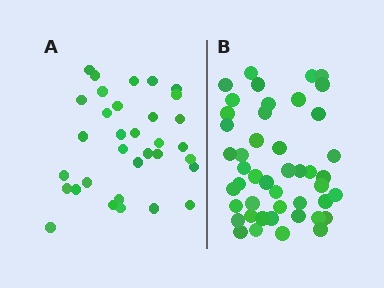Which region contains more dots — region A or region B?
Region B (the right region) has more dots.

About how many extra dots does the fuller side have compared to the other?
Region B has approximately 15 more dots than region A.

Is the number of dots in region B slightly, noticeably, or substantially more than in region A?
Region B has noticeably more, but not dramatically so. The ratio is roughly 1.4 to 1.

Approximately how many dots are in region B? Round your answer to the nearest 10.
About 50 dots. (The exact count is 46, which rounds to 50.)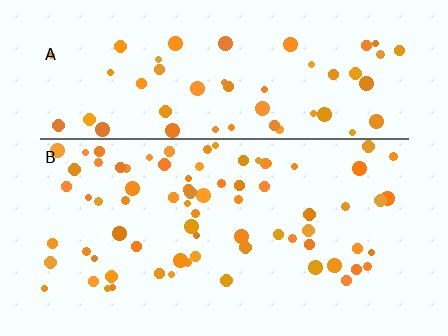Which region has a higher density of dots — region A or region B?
B (the bottom).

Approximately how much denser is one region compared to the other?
Approximately 1.3× — region B over region A.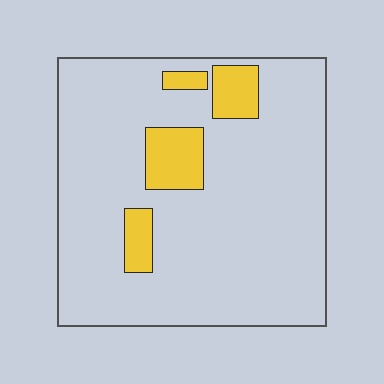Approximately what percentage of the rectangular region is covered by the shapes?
Approximately 10%.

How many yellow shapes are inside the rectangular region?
4.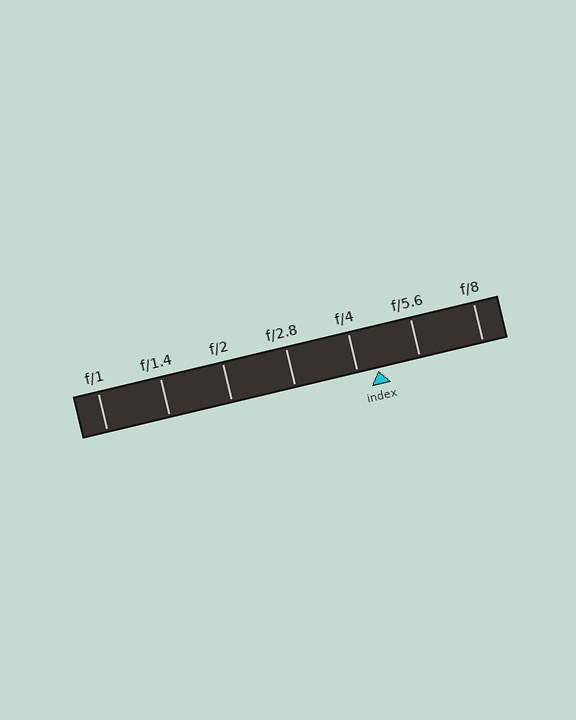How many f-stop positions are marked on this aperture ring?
There are 7 f-stop positions marked.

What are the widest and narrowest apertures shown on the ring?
The widest aperture shown is f/1 and the narrowest is f/8.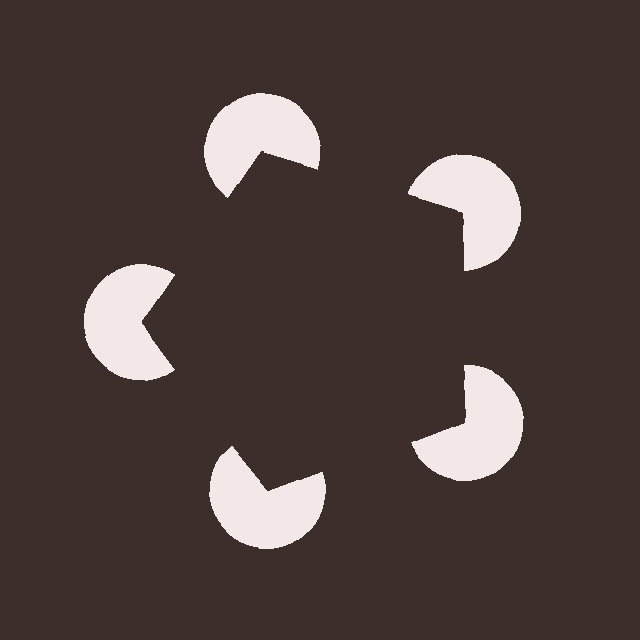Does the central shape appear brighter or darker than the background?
It typically appears slightly darker than the background, even though no actual brightness change is drawn.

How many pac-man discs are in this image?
There are 5 — one at each vertex of the illusory pentagon.